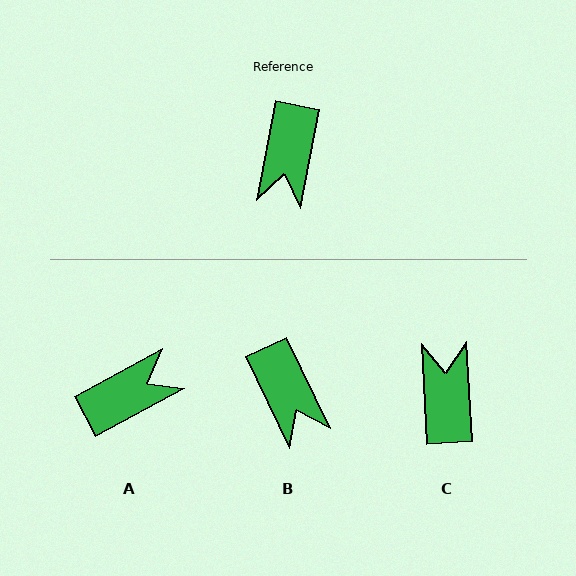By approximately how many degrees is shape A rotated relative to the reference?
Approximately 129 degrees counter-clockwise.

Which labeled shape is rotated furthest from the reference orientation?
C, about 166 degrees away.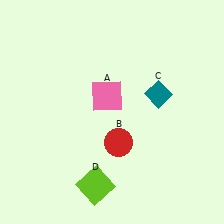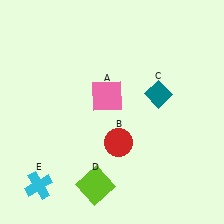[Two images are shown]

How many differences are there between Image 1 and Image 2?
There is 1 difference between the two images.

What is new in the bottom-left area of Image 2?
A cyan cross (E) was added in the bottom-left area of Image 2.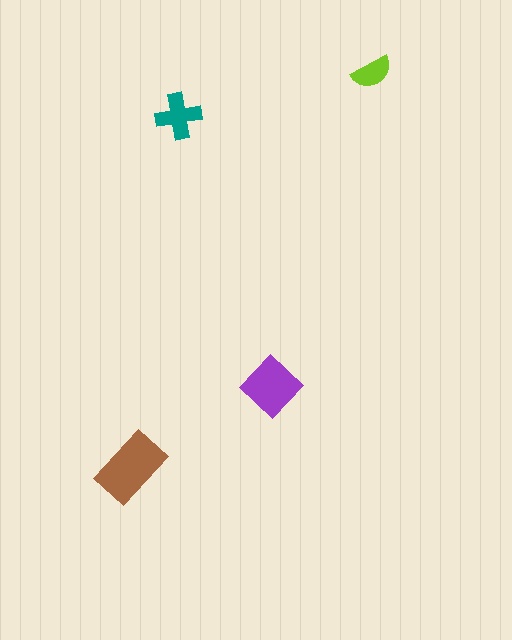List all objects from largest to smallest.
The brown rectangle, the purple diamond, the teal cross, the lime semicircle.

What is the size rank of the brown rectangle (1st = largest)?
1st.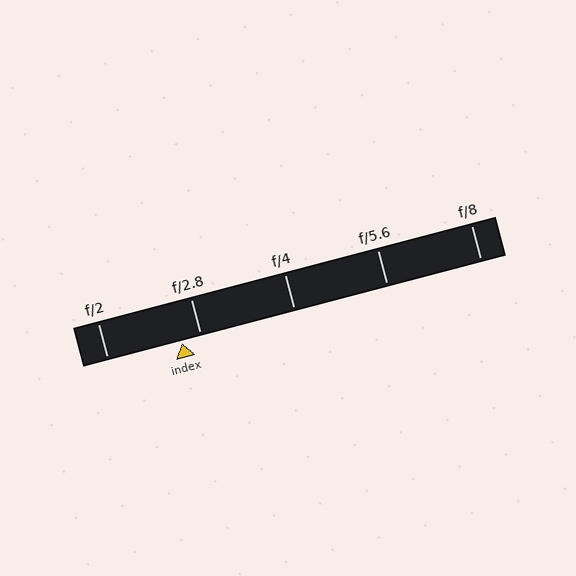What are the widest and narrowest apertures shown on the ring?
The widest aperture shown is f/2 and the narrowest is f/8.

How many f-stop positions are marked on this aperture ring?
There are 5 f-stop positions marked.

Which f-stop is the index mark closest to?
The index mark is closest to f/2.8.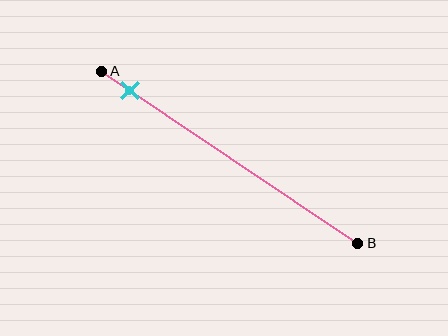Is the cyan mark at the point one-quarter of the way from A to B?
No, the mark is at about 10% from A, not at the 25% one-quarter point.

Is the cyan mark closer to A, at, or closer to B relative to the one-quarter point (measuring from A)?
The cyan mark is closer to point A than the one-quarter point of segment AB.